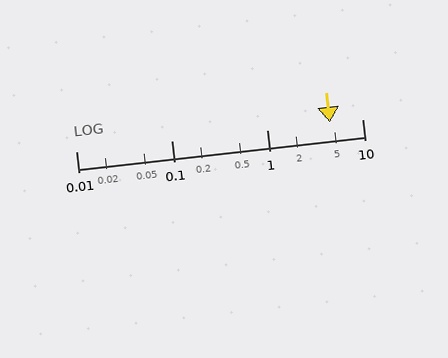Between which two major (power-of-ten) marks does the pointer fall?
The pointer is between 1 and 10.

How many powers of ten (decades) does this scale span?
The scale spans 3 decades, from 0.01 to 10.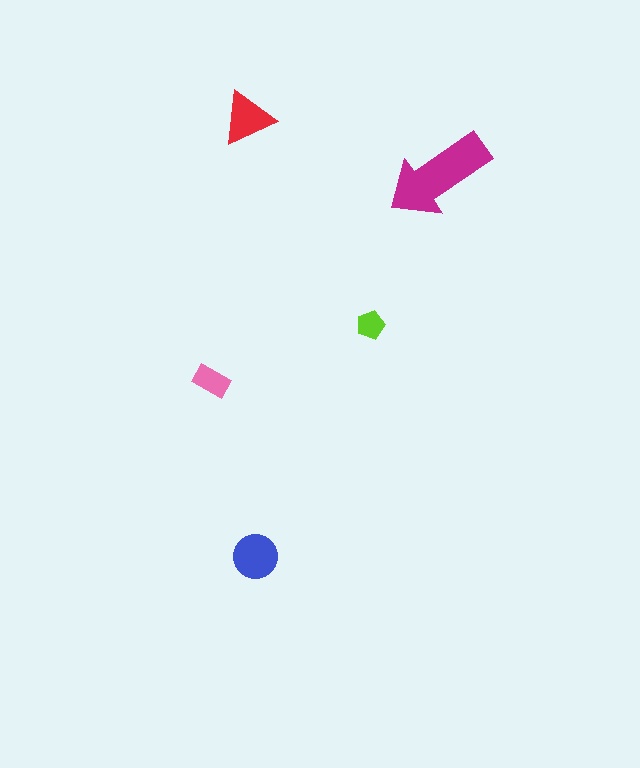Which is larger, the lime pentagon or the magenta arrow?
The magenta arrow.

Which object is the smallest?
The lime pentagon.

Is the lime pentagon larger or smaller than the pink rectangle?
Smaller.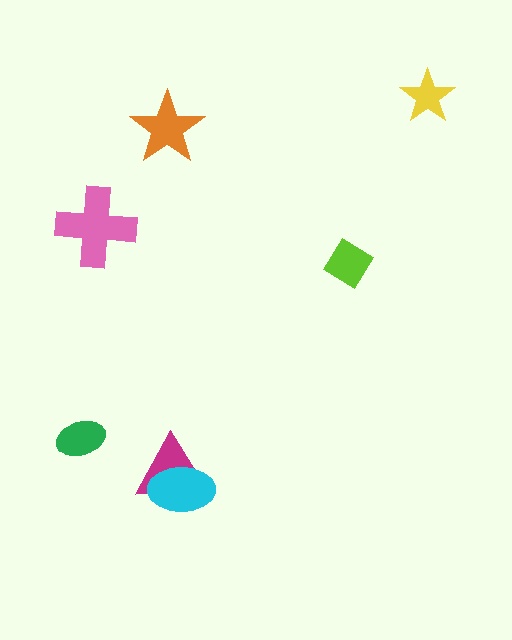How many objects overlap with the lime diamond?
0 objects overlap with the lime diamond.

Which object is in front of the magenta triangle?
The cyan ellipse is in front of the magenta triangle.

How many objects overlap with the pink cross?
0 objects overlap with the pink cross.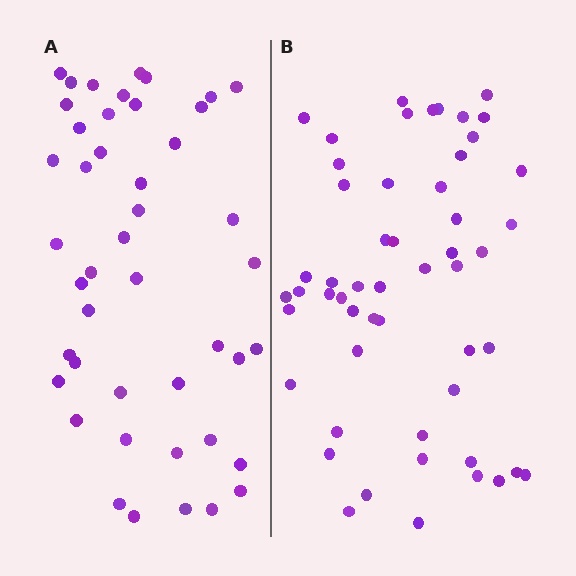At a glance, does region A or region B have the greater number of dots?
Region B (the right region) has more dots.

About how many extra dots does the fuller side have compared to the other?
Region B has roughly 8 or so more dots than region A.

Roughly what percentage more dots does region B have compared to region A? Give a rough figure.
About 20% more.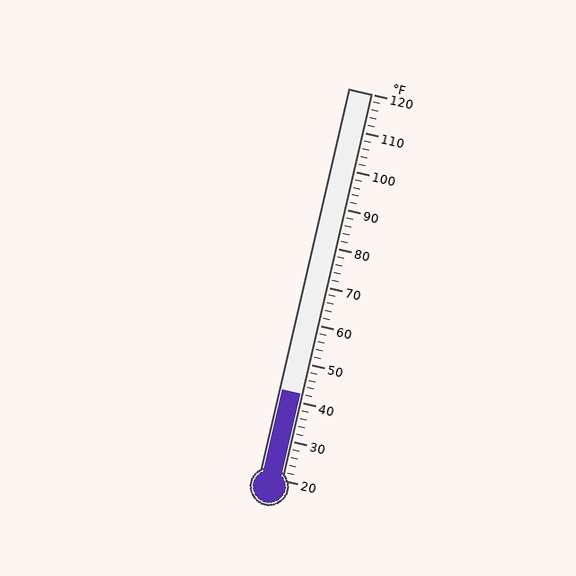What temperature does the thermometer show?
The thermometer shows approximately 42°F.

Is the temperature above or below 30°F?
The temperature is above 30°F.